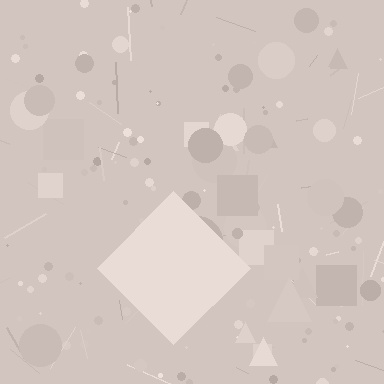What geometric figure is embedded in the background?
A diamond is embedded in the background.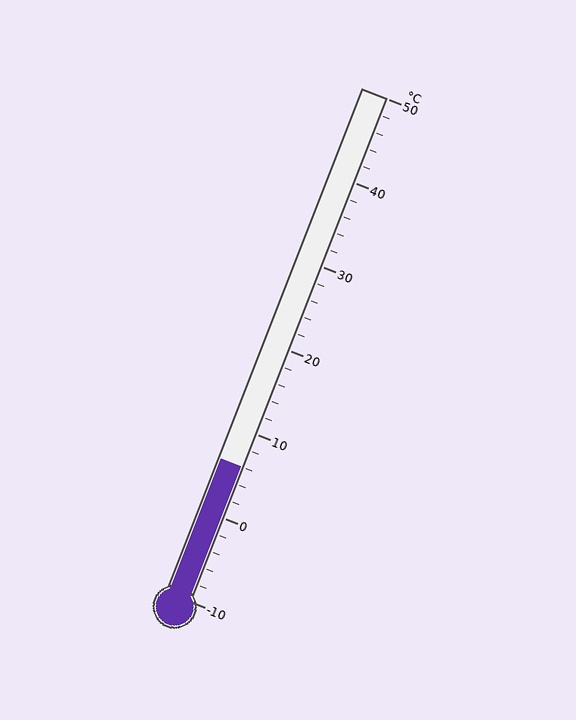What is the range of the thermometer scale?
The thermometer scale ranges from -10°C to 50°C.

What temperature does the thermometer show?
The thermometer shows approximately 6°C.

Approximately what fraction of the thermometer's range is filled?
The thermometer is filled to approximately 25% of its range.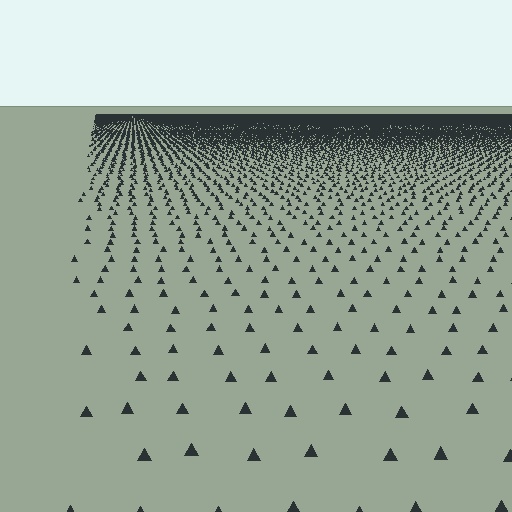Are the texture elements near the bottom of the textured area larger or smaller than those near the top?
Larger. Near the bottom, elements are closer to the viewer and appear at a bigger on-screen size.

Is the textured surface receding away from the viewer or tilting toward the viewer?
The surface is receding away from the viewer. Texture elements get smaller and denser toward the top.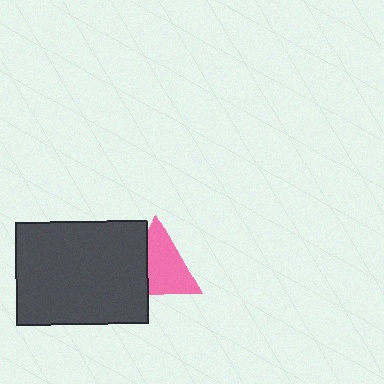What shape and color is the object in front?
The object in front is a dark gray rectangle.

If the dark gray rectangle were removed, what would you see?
You would see the complete pink triangle.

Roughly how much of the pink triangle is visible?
Most of it is visible (roughly 66%).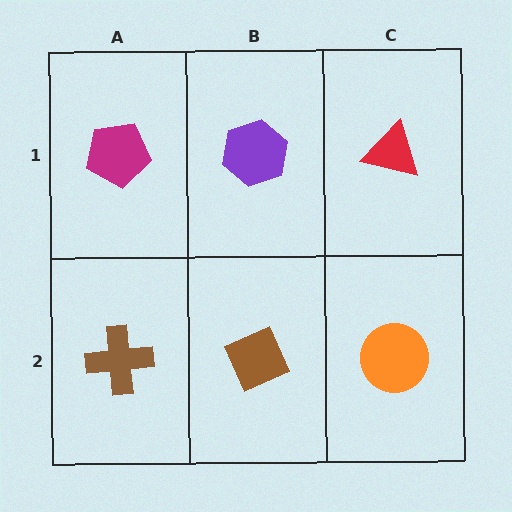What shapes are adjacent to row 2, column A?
A magenta pentagon (row 1, column A), a brown diamond (row 2, column B).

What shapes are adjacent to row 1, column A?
A brown cross (row 2, column A), a purple hexagon (row 1, column B).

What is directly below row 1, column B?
A brown diamond.